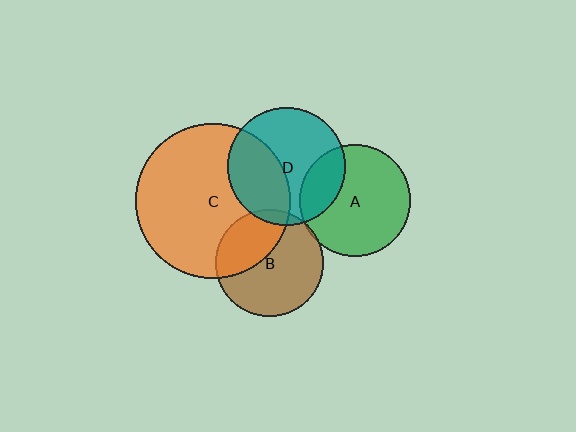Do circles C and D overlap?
Yes.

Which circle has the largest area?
Circle C (orange).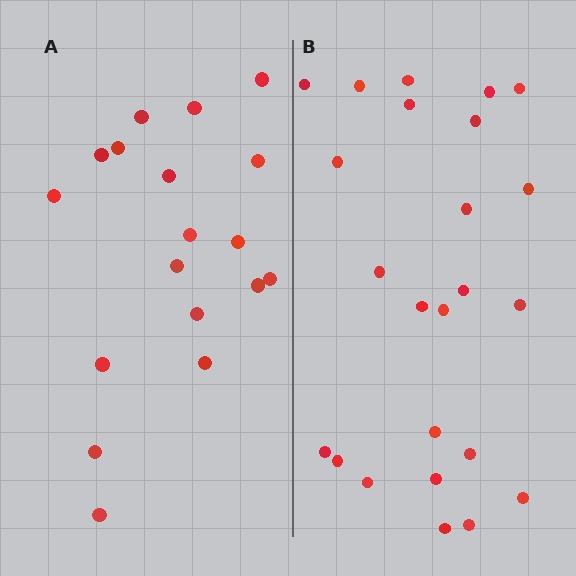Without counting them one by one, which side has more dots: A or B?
Region B (the right region) has more dots.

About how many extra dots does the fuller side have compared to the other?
Region B has about 6 more dots than region A.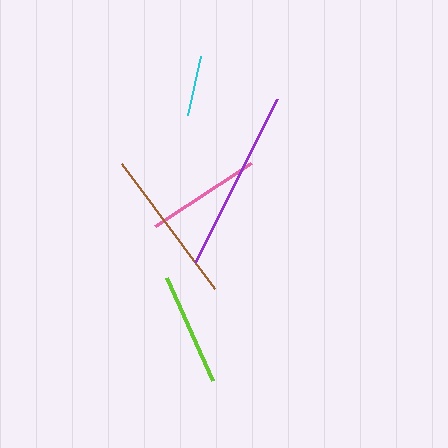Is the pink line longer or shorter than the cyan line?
The pink line is longer than the cyan line.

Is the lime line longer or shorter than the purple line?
The purple line is longer than the lime line.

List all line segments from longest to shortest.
From longest to shortest: purple, brown, pink, lime, cyan.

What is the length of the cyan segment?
The cyan segment is approximately 61 pixels long.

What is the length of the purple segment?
The purple segment is approximately 183 pixels long.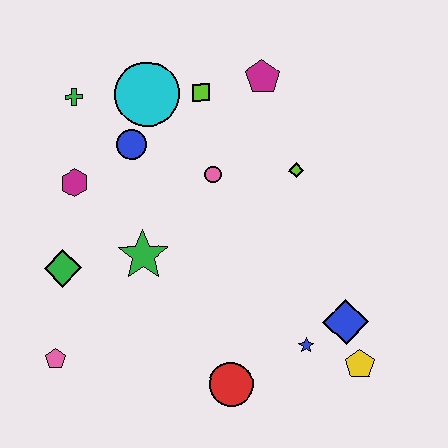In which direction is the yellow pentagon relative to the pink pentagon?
The yellow pentagon is to the right of the pink pentagon.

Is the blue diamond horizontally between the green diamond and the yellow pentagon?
Yes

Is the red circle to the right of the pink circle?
Yes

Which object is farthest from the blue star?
The green cross is farthest from the blue star.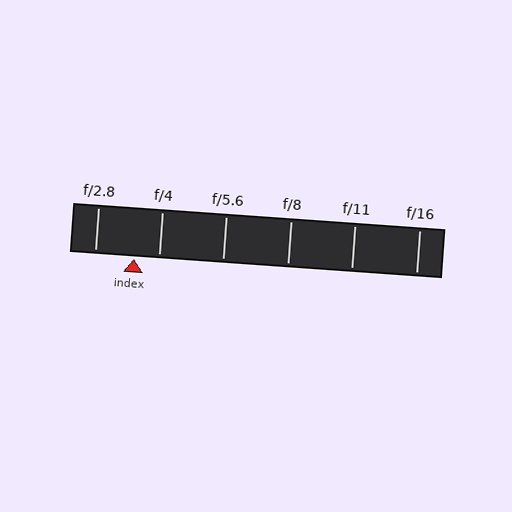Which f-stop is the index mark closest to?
The index mark is closest to f/4.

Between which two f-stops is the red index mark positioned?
The index mark is between f/2.8 and f/4.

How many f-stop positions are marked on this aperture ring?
There are 6 f-stop positions marked.